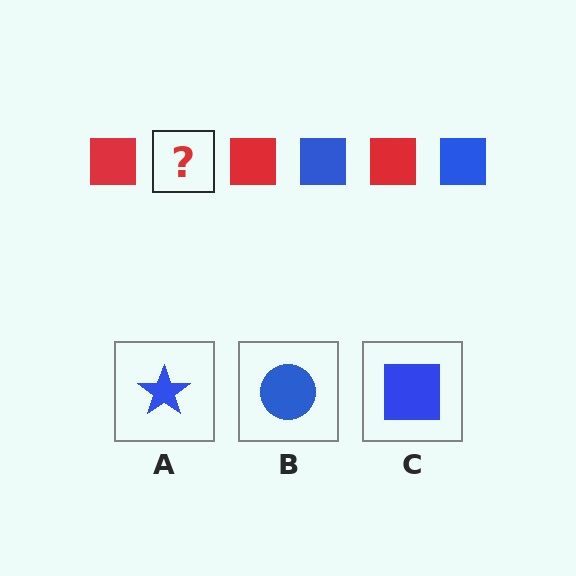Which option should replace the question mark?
Option C.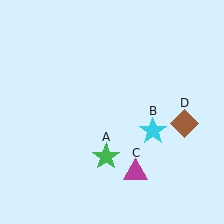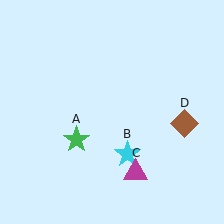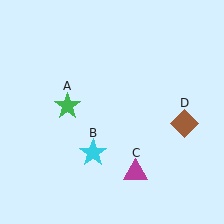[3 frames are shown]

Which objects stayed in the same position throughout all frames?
Magenta triangle (object C) and brown diamond (object D) remained stationary.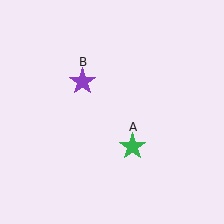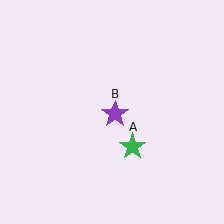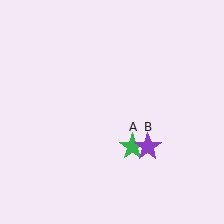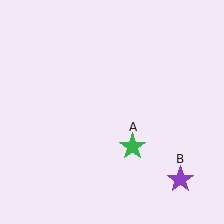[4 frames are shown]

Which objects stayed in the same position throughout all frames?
Green star (object A) remained stationary.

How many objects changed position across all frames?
1 object changed position: purple star (object B).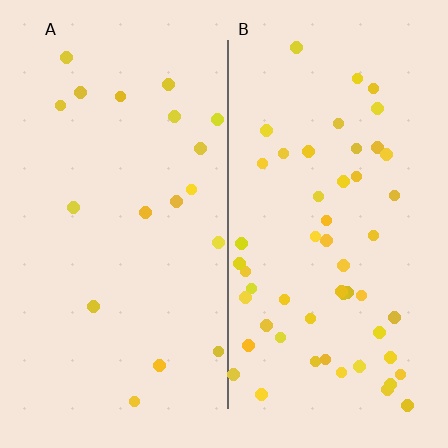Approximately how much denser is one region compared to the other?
Approximately 2.9× — region B over region A.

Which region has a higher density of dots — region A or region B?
B (the right).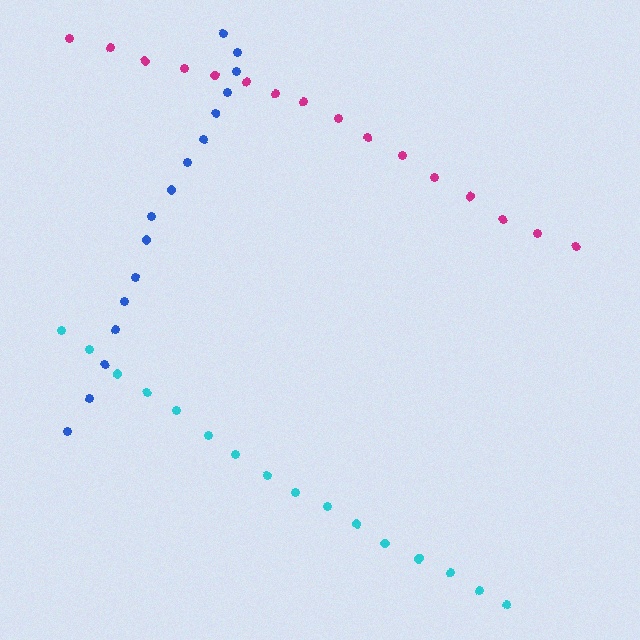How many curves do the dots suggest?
There are 3 distinct paths.